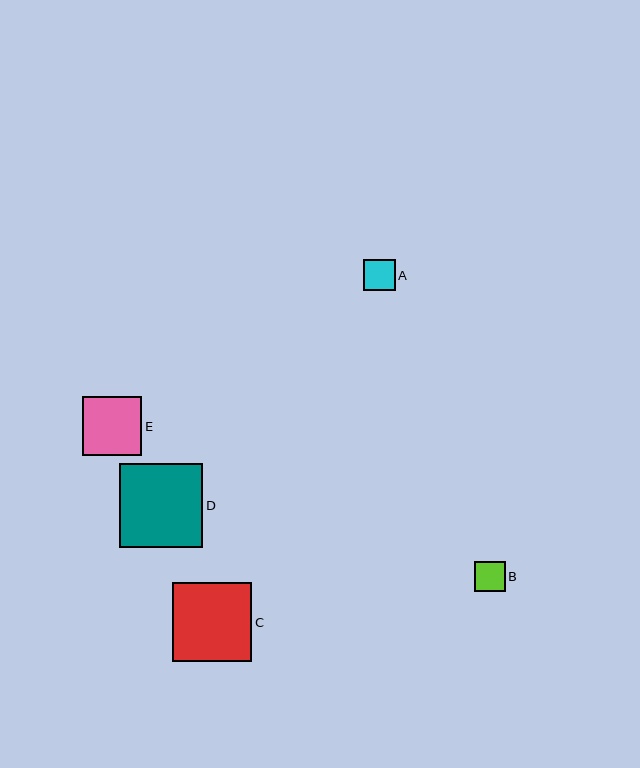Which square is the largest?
Square D is the largest with a size of approximately 83 pixels.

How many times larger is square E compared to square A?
Square E is approximately 1.9 times the size of square A.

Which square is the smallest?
Square B is the smallest with a size of approximately 30 pixels.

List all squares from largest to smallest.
From largest to smallest: D, C, E, A, B.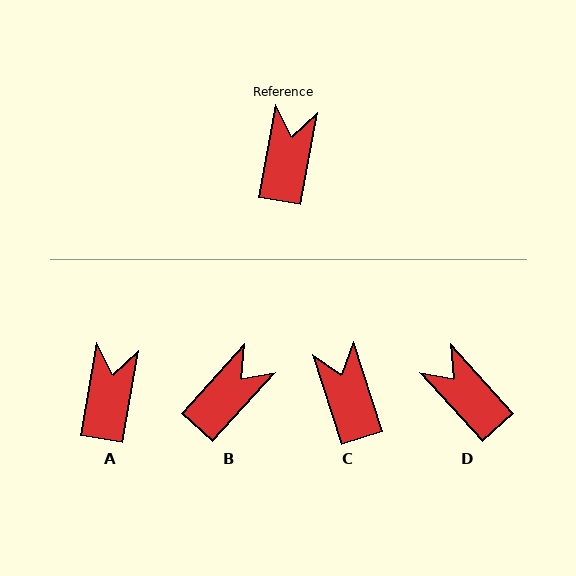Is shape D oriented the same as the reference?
No, it is off by about 52 degrees.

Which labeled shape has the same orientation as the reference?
A.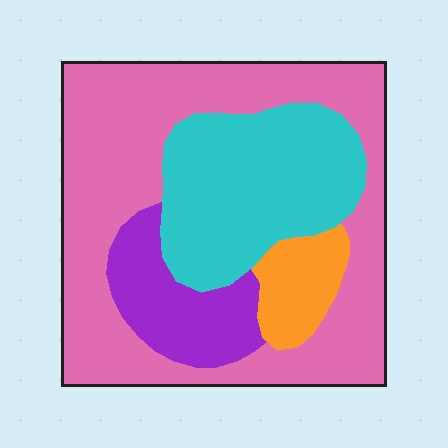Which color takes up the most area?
Pink, at roughly 50%.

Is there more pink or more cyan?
Pink.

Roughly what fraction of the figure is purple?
Purple covers about 15% of the figure.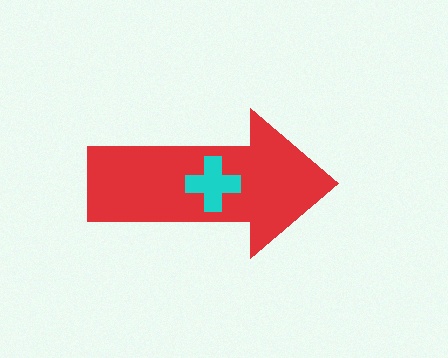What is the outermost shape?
The red arrow.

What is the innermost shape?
The cyan cross.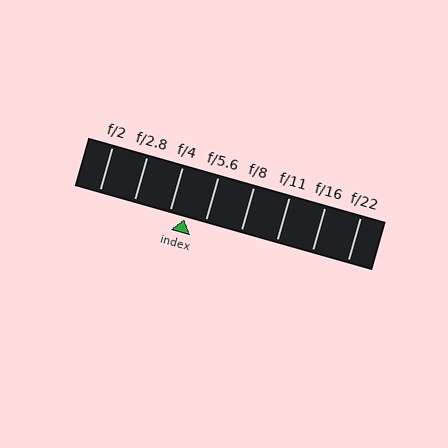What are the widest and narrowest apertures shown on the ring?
The widest aperture shown is f/2 and the narrowest is f/22.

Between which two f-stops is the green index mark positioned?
The index mark is between f/4 and f/5.6.